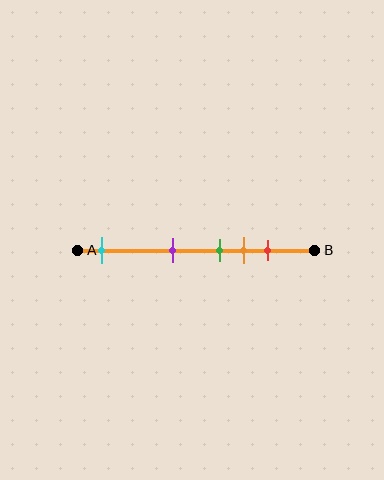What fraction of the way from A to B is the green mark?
The green mark is approximately 60% (0.6) of the way from A to B.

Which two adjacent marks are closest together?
The green and orange marks are the closest adjacent pair.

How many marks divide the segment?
There are 5 marks dividing the segment.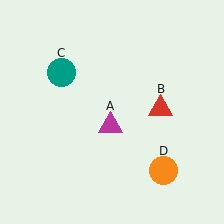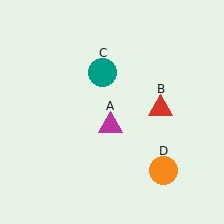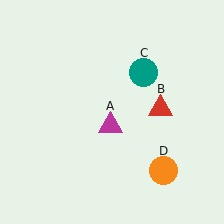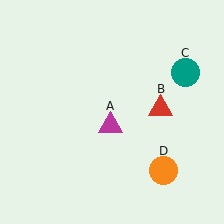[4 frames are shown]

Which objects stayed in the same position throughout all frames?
Magenta triangle (object A) and red triangle (object B) and orange circle (object D) remained stationary.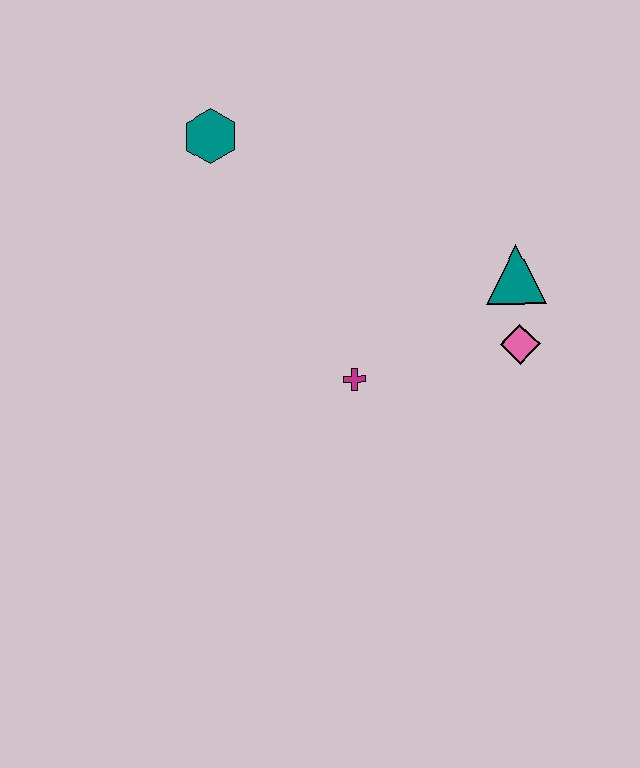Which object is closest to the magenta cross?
The pink diamond is closest to the magenta cross.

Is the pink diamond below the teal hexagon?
Yes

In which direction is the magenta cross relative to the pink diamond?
The magenta cross is to the left of the pink diamond.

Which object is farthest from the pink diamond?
The teal hexagon is farthest from the pink diamond.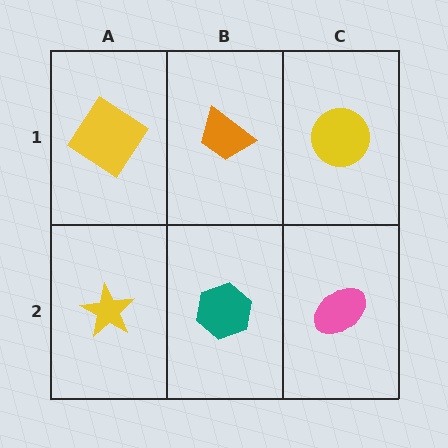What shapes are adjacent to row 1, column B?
A teal hexagon (row 2, column B), a yellow diamond (row 1, column A), a yellow circle (row 1, column C).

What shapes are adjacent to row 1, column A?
A yellow star (row 2, column A), an orange trapezoid (row 1, column B).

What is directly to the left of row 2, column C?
A teal hexagon.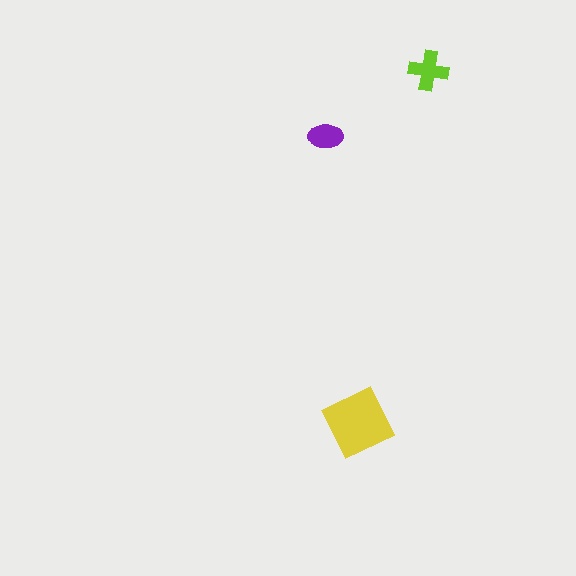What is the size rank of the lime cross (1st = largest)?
2nd.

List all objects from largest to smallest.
The yellow diamond, the lime cross, the purple ellipse.